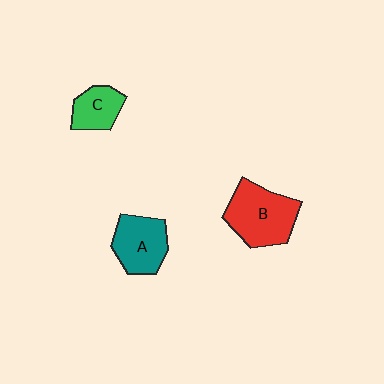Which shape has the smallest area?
Shape C (green).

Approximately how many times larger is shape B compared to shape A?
Approximately 1.3 times.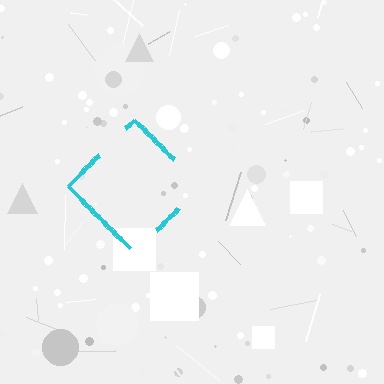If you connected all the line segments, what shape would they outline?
They would outline a diamond.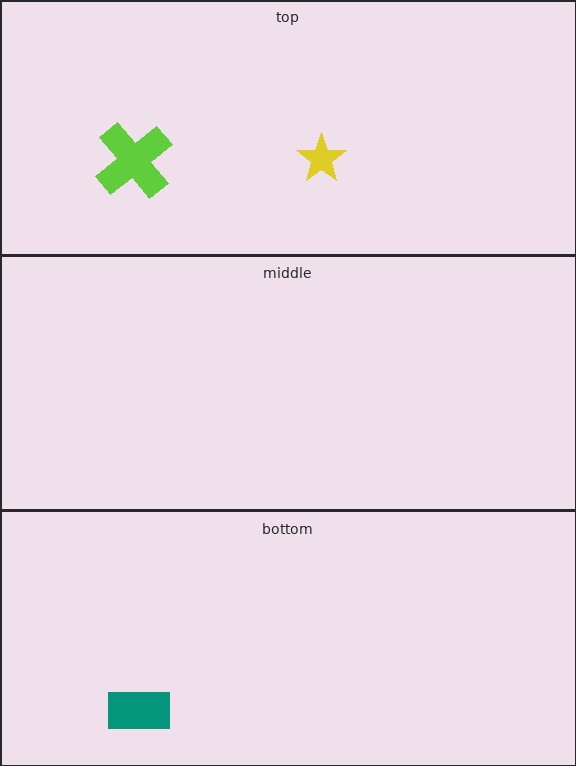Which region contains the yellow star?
The top region.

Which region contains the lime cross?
The top region.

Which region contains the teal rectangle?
The bottom region.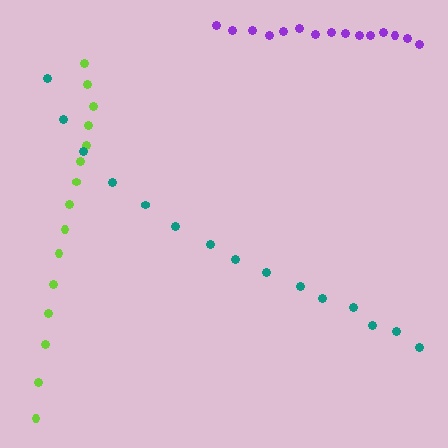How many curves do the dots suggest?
There are 3 distinct paths.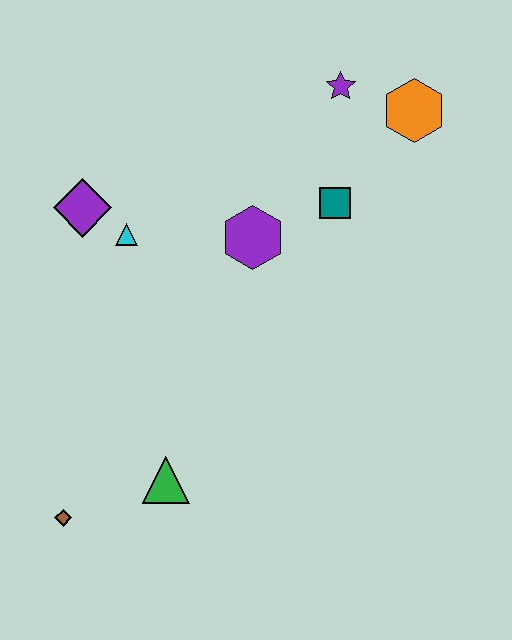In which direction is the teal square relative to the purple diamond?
The teal square is to the right of the purple diamond.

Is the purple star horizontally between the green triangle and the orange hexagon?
Yes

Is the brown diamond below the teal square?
Yes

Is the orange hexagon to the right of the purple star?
Yes